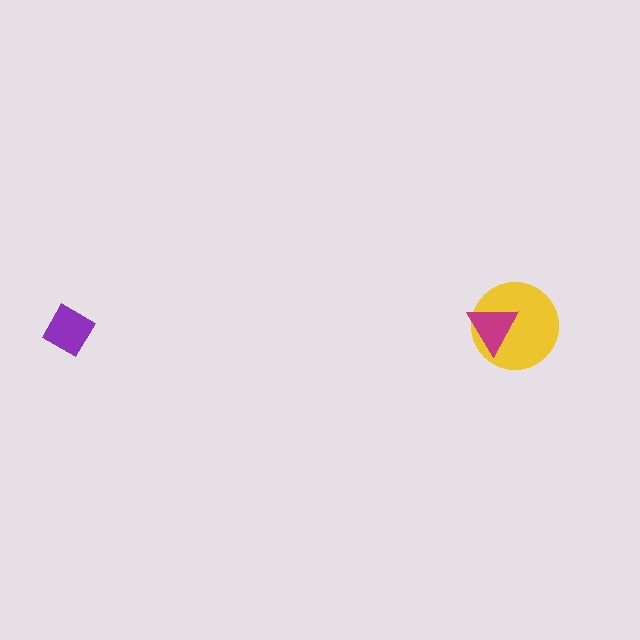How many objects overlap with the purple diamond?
0 objects overlap with the purple diamond.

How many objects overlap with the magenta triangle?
1 object overlaps with the magenta triangle.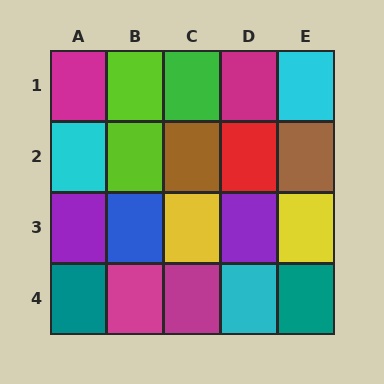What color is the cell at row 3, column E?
Yellow.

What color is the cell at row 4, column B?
Magenta.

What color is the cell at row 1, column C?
Green.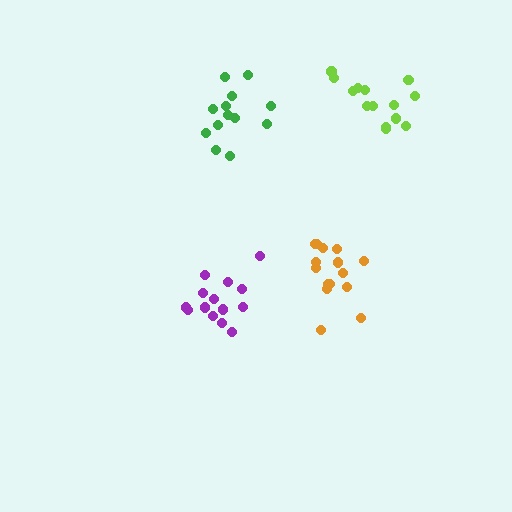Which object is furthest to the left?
The purple cluster is leftmost.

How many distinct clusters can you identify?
There are 4 distinct clusters.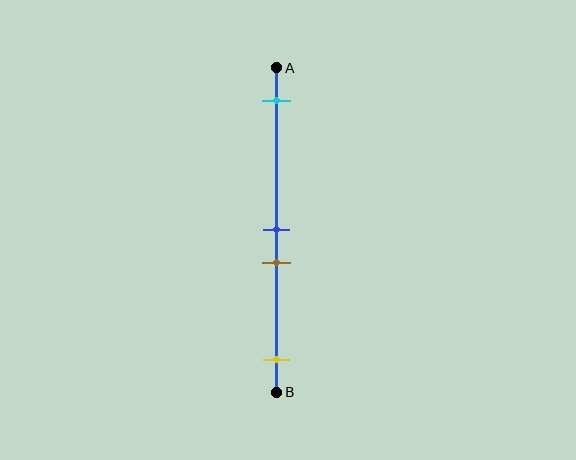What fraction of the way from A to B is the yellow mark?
The yellow mark is approximately 90% (0.9) of the way from A to B.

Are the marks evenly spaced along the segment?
No, the marks are not evenly spaced.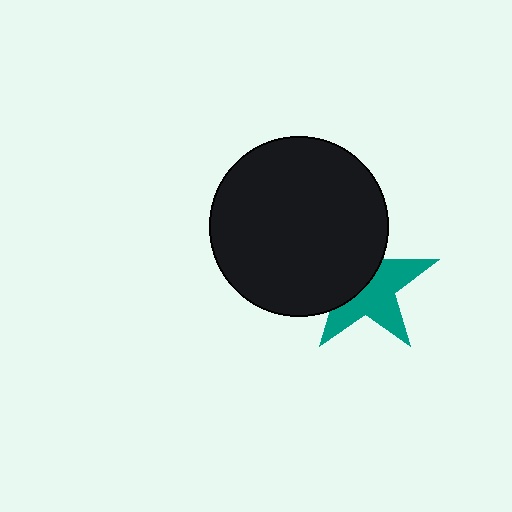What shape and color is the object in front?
The object in front is a black circle.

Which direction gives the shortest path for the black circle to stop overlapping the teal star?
Moving toward the upper-left gives the shortest separation.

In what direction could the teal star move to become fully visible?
The teal star could move toward the lower-right. That would shift it out from behind the black circle entirely.